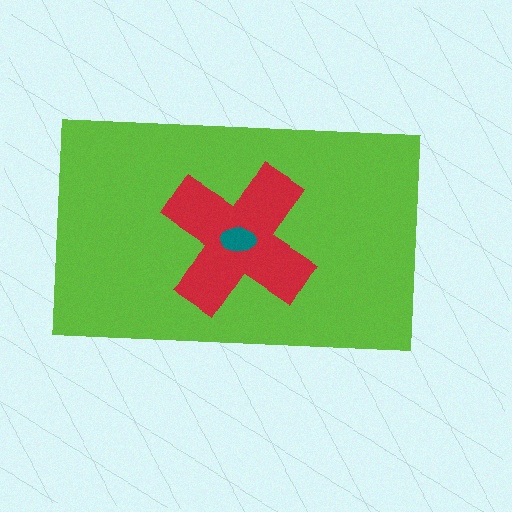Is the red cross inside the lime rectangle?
Yes.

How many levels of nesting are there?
3.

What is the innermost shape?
The teal ellipse.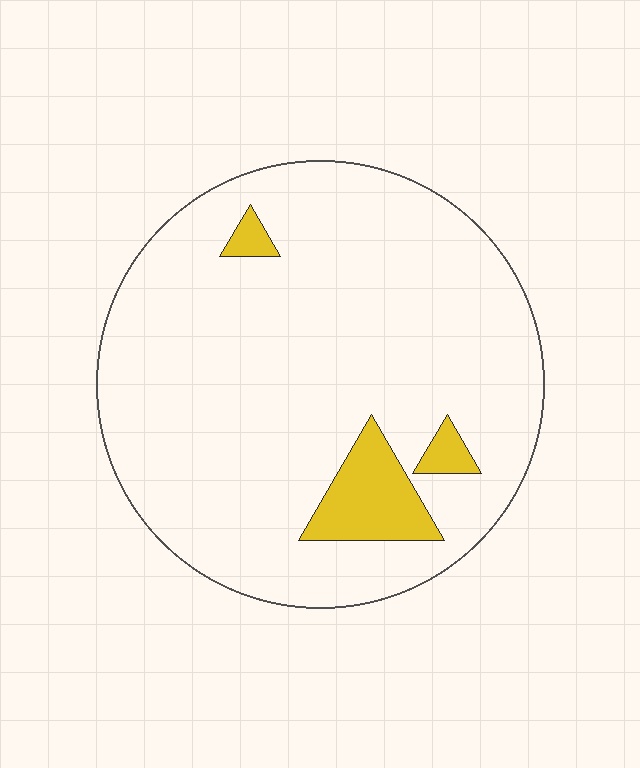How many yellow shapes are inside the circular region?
3.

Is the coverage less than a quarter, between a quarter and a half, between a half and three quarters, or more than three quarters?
Less than a quarter.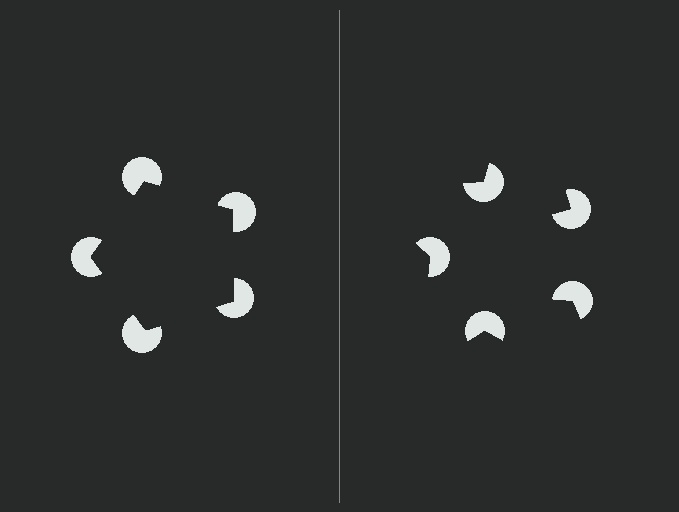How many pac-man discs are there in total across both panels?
10 — 5 on each side.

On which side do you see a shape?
An illusory pentagon appears on the left side. On the right side the wedge cuts are rotated, so no coherent shape forms.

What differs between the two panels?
The pac-man discs are positioned identically on both sides; only the wedge orientations differ. On the left they align to a pentagon; on the right they are misaligned.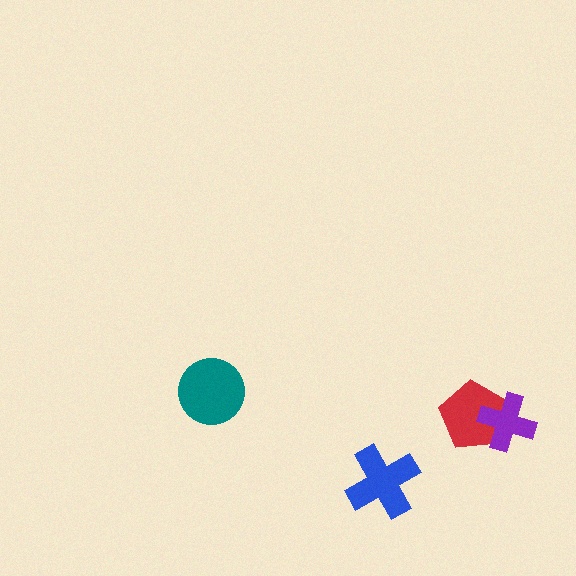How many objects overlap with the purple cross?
1 object overlaps with the purple cross.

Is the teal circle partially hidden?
No, no other shape covers it.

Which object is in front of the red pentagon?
The purple cross is in front of the red pentagon.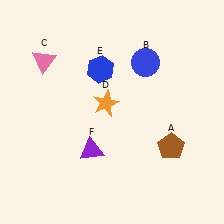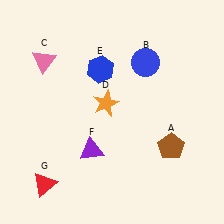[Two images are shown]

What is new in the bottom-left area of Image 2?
A red triangle (G) was added in the bottom-left area of Image 2.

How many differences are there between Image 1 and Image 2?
There is 1 difference between the two images.